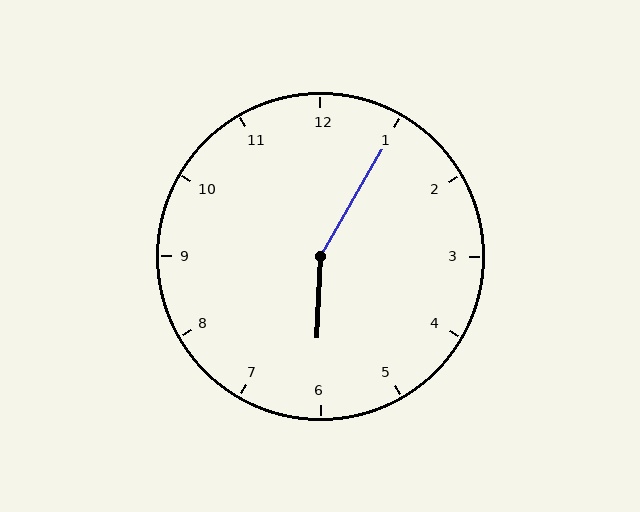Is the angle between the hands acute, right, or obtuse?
It is obtuse.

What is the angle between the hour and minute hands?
Approximately 152 degrees.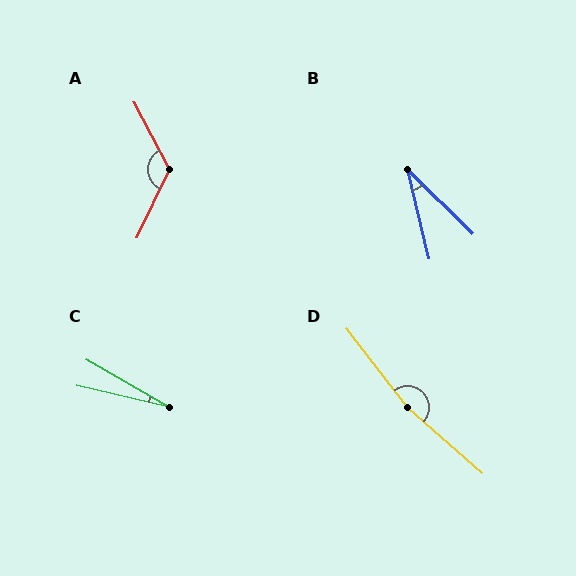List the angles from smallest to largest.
C (17°), B (32°), A (127°), D (169°).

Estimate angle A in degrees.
Approximately 127 degrees.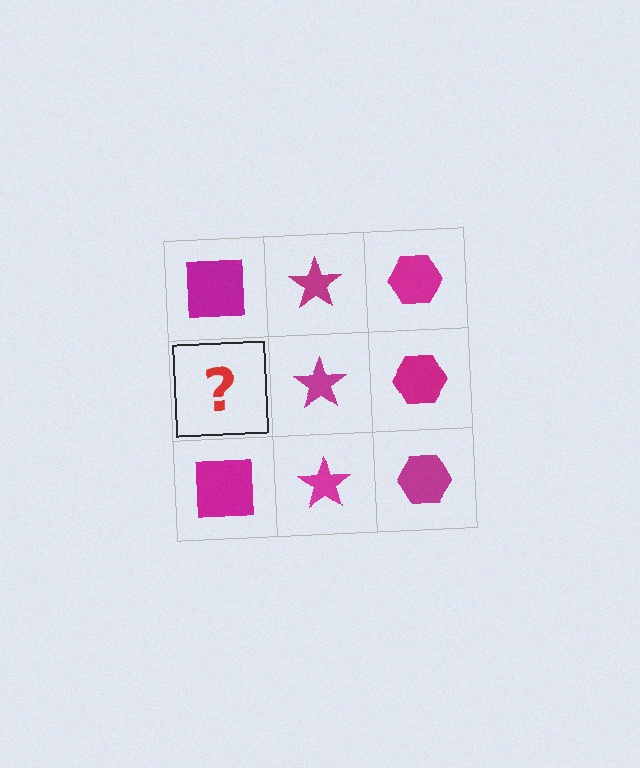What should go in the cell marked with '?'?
The missing cell should contain a magenta square.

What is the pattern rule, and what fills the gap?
The rule is that each column has a consistent shape. The gap should be filled with a magenta square.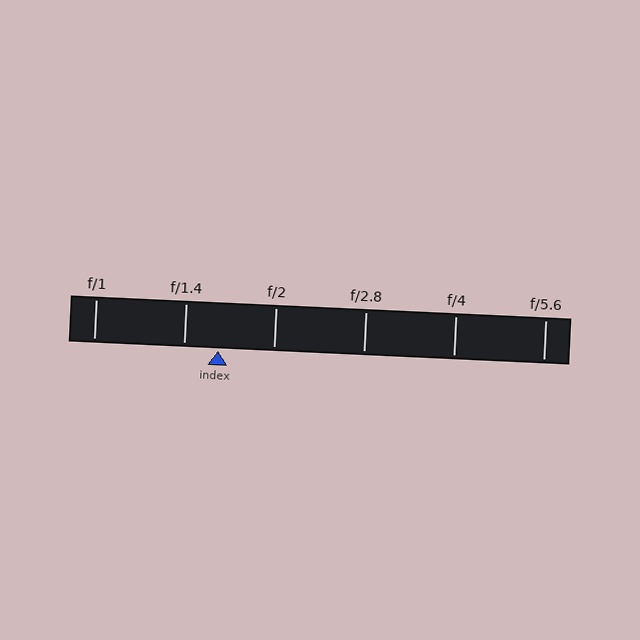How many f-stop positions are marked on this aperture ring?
There are 6 f-stop positions marked.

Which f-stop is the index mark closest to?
The index mark is closest to f/1.4.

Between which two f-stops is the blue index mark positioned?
The index mark is between f/1.4 and f/2.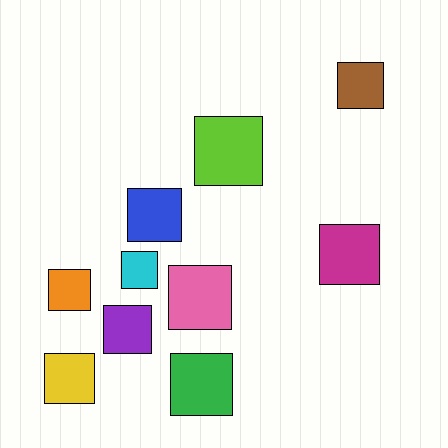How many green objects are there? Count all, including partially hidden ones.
There is 1 green object.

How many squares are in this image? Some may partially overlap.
There are 10 squares.